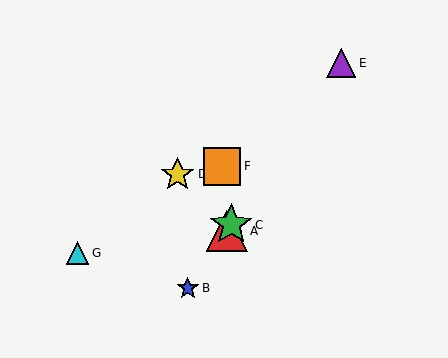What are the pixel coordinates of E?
Object E is at (341, 63).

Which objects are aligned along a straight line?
Objects A, B, C, E are aligned along a straight line.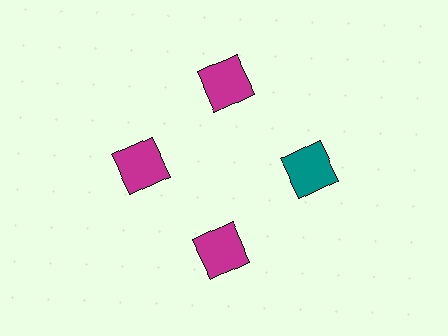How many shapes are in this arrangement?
There are 4 shapes arranged in a ring pattern.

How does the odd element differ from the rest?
It has a different color: teal instead of magenta.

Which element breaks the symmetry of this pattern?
The teal square at roughly the 3 o'clock position breaks the symmetry. All other shapes are magenta squares.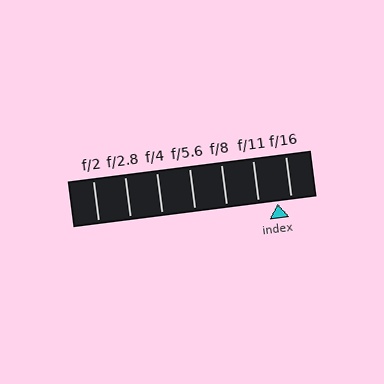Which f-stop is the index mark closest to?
The index mark is closest to f/16.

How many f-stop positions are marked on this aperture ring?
There are 7 f-stop positions marked.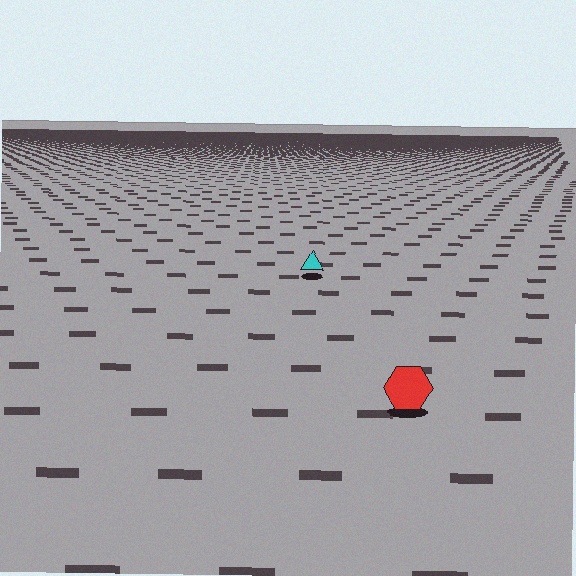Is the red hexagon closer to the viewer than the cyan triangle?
Yes. The red hexagon is closer — you can tell from the texture gradient: the ground texture is coarser near it.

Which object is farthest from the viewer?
The cyan triangle is farthest from the viewer. It appears smaller and the ground texture around it is denser.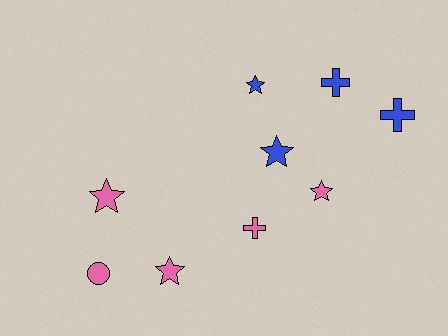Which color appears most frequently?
Pink, with 5 objects.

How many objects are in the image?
There are 9 objects.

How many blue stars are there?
There are 2 blue stars.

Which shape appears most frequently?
Star, with 5 objects.